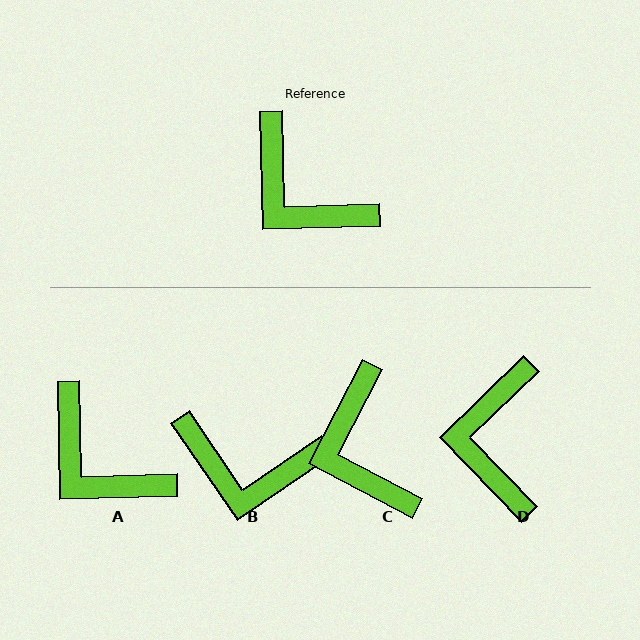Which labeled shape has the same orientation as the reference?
A.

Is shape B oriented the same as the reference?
No, it is off by about 33 degrees.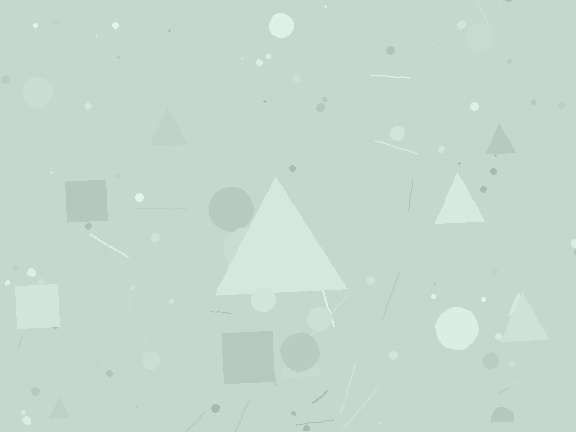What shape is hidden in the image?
A triangle is hidden in the image.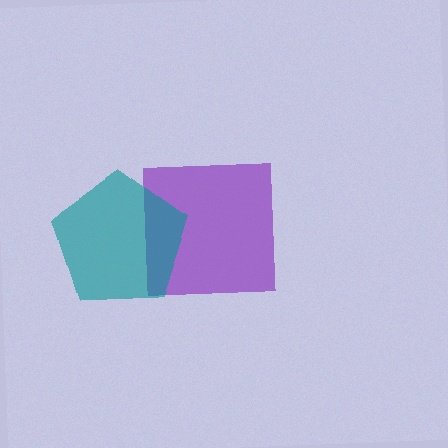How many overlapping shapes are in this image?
There are 2 overlapping shapes in the image.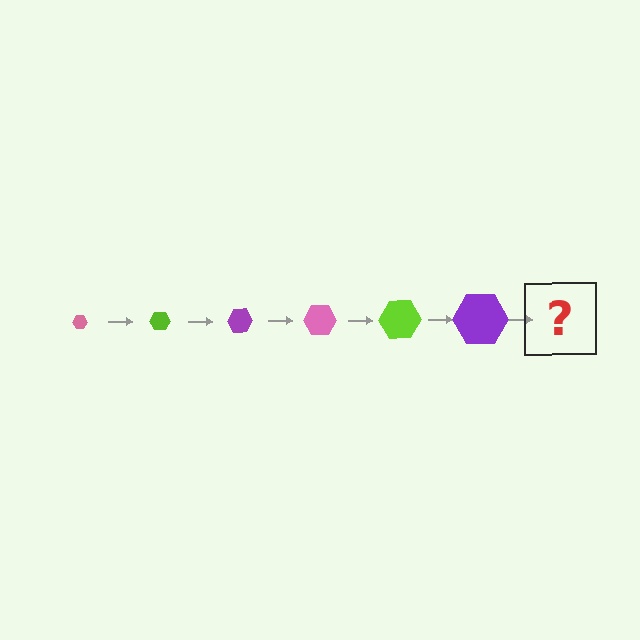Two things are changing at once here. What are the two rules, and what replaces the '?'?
The two rules are that the hexagon grows larger each step and the color cycles through pink, lime, and purple. The '?' should be a pink hexagon, larger than the previous one.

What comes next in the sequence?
The next element should be a pink hexagon, larger than the previous one.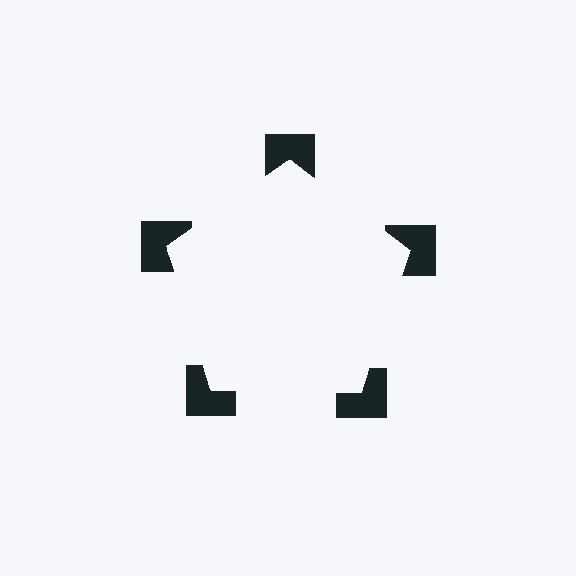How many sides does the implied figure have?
5 sides.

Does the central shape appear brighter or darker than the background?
It typically appears slightly brighter than the background, even though no actual brightness change is drawn.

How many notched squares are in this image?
There are 5 — one at each vertex of the illusory pentagon.